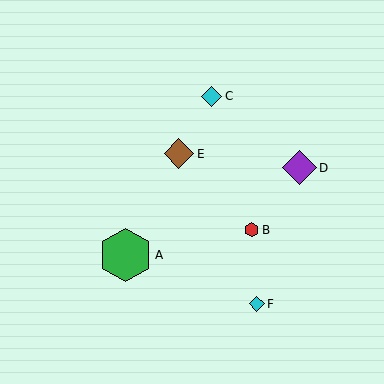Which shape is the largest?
The green hexagon (labeled A) is the largest.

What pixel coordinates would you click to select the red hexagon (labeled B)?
Click at (252, 230) to select the red hexagon B.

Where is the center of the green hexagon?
The center of the green hexagon is at (125, 255).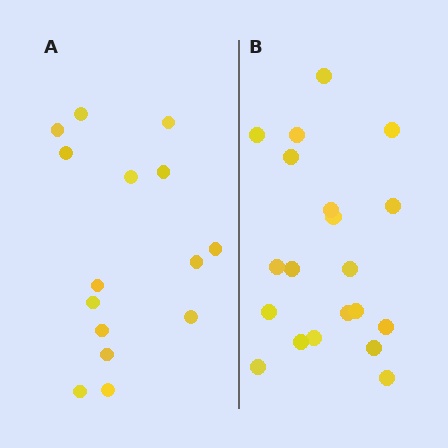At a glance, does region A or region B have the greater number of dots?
Region B (the right region) has more dots.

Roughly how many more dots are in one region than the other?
Region B has about 5 more dots than region A.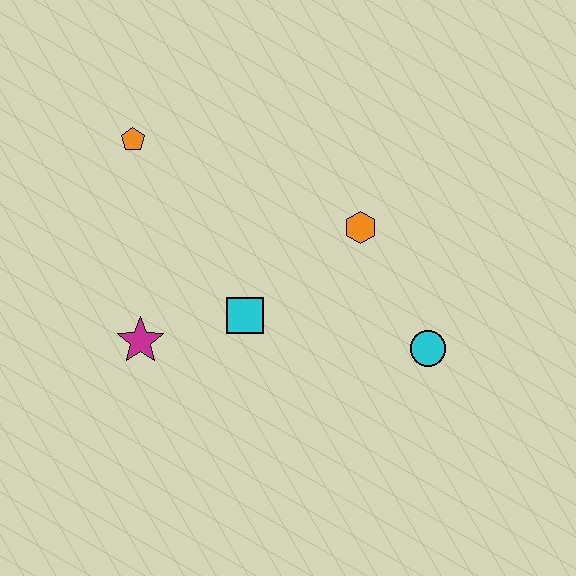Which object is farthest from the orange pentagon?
The cyan circle is farthest from the orange pentagon.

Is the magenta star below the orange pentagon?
Yes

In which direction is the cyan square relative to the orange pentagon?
The cyan square is below the orange pentagon.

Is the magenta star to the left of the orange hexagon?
Yes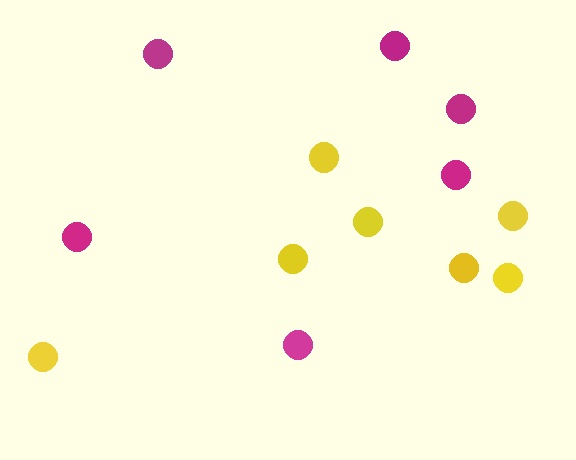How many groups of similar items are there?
There are 2 groups: one group of magenta circles (6) and one group of yellow circles (7).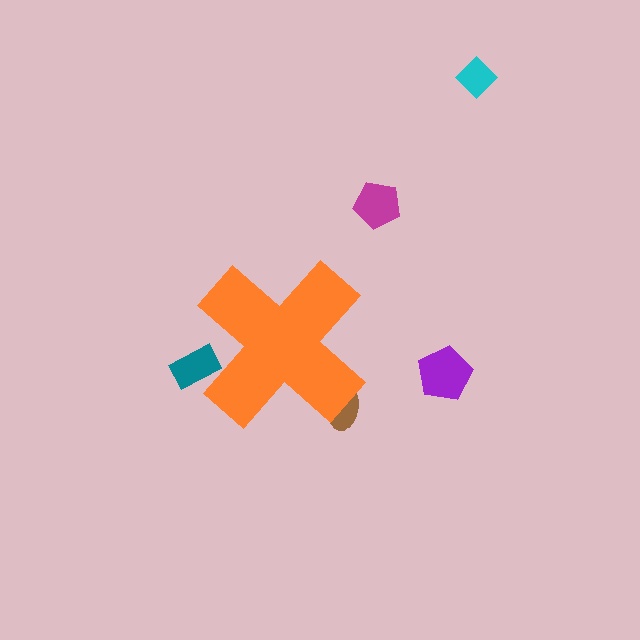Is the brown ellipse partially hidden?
Yes, the brown ellipse is partially hidden behind the orange cross.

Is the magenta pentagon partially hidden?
No, the magenta pentagon is fully visible.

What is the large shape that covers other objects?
An orange cross.